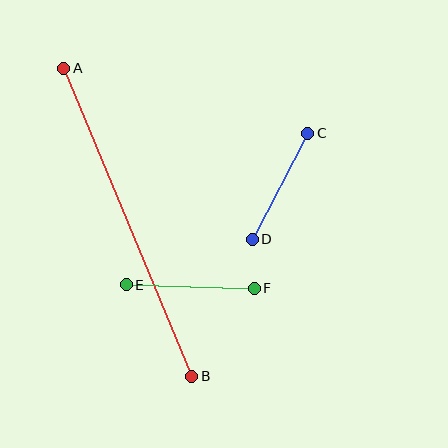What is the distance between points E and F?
The distance is approximately 128 pixels.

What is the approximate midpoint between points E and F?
The midpoint is at approximately (190, 286) pixels.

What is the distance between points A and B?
The distance is approximately 334 pixels.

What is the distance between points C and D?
The distance is approximately 120 pixels.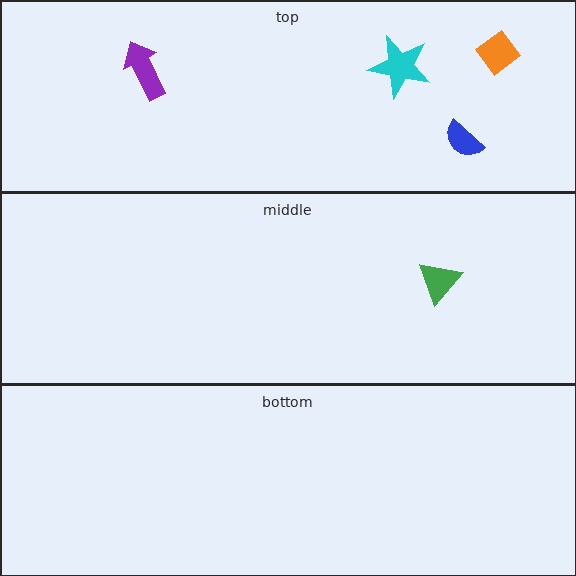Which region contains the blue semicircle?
The top region.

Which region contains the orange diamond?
The top region.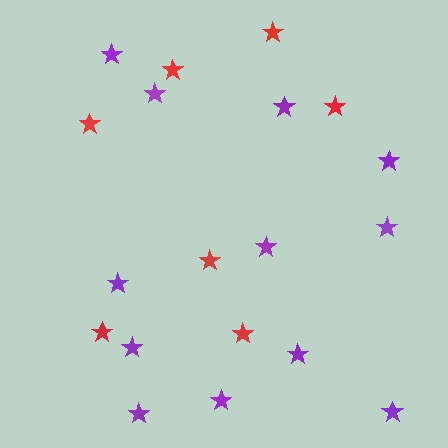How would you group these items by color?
There are 2 groups: one group of red stars (7) and one group of purple stars (12).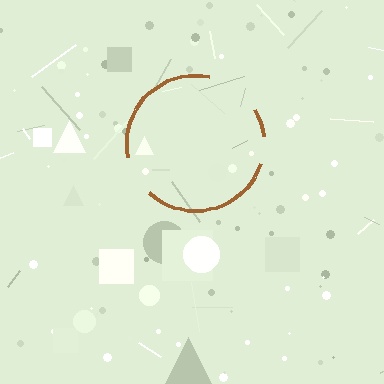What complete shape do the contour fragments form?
The contour fragments form a circle.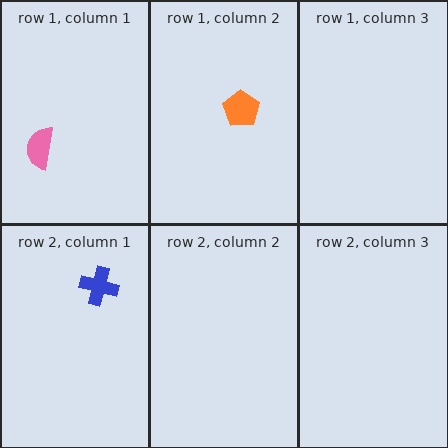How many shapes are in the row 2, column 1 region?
1.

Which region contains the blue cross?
The row 2, column 1 region.